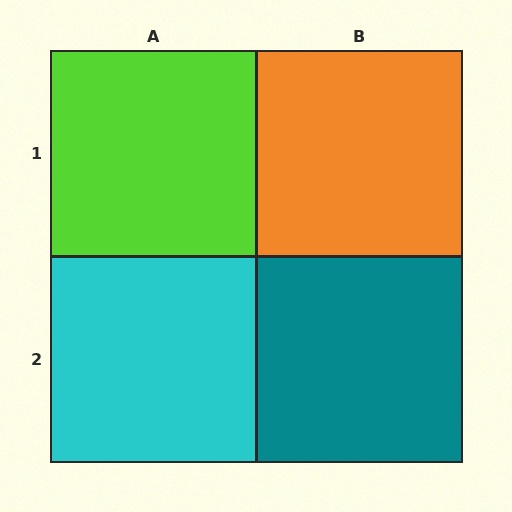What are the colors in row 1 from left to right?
Lime, orange.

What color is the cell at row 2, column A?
Cyan.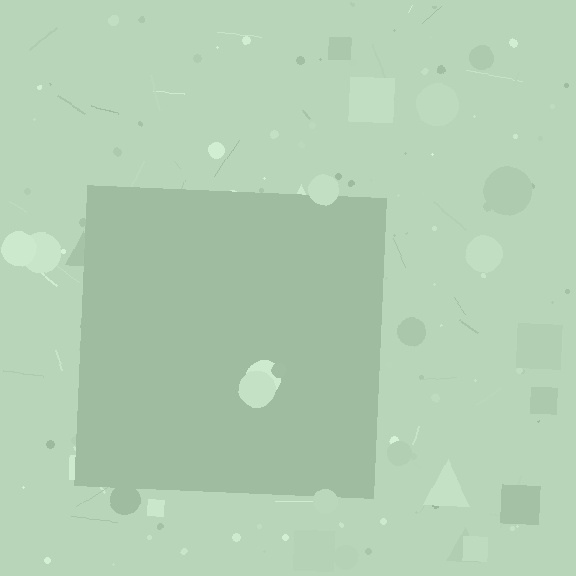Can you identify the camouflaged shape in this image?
The camouflaged shape is a square.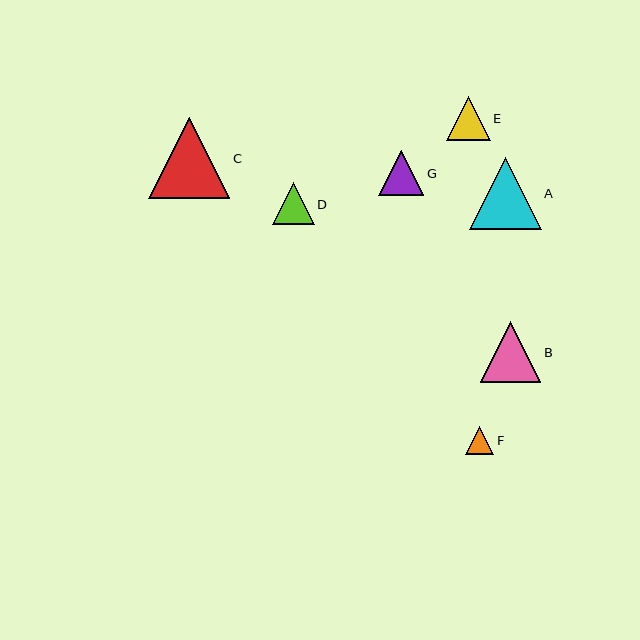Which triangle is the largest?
Triangle C is the largest with a size of approximately 81 pixels.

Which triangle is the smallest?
Triangle F is the smallest with a size of approximately 28 pixels.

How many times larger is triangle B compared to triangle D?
Triangle B is approximately 1.4 times the size of triangle D.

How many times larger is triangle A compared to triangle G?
Triangle A is approximately 1.6 times the size of triangle G.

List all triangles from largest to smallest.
From largest to smallest: C, A, B, G, E, D, F.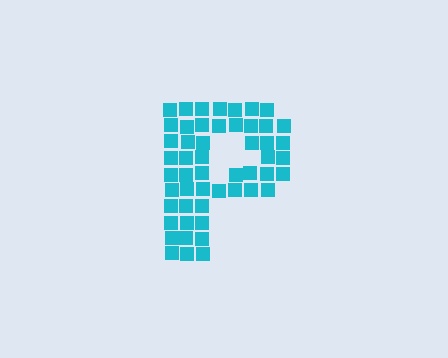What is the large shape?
The large shape is the letter P.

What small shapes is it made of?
It is made of small squares.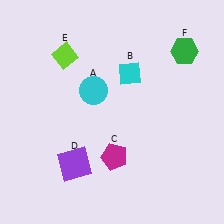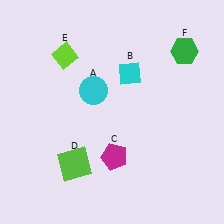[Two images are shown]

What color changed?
The square (D) changed from purple in Image 1 to lime in Image 2.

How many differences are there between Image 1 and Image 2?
There is 1 difference between the two images.